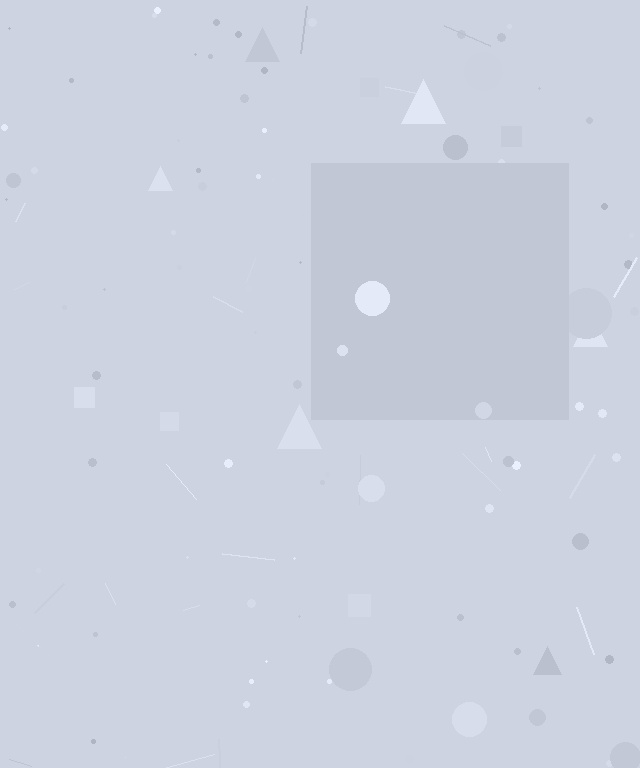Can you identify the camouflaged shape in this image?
The camouflaged shape is a square.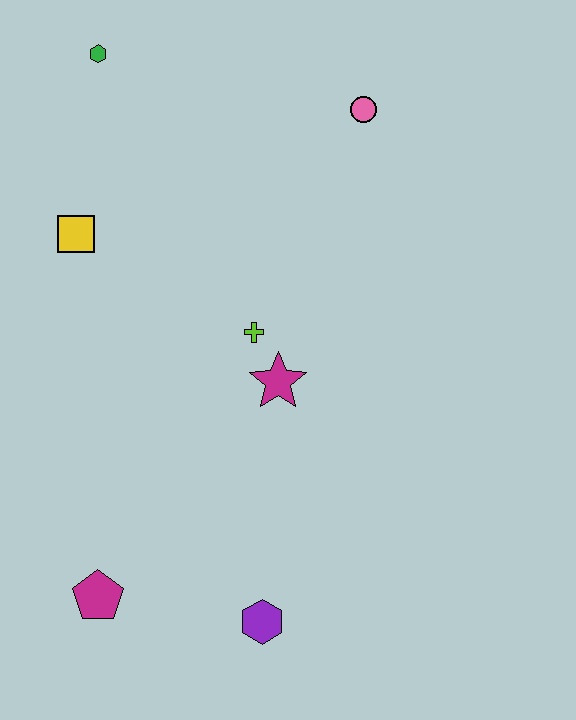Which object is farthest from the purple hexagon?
The green hexagon is farthest from the purple hexagon.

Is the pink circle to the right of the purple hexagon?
Yes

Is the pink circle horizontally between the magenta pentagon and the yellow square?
No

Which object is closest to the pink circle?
The lime cross is closest to the pink circle.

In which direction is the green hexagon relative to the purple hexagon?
The green hexagon is above the purple hexagon.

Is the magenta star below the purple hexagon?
No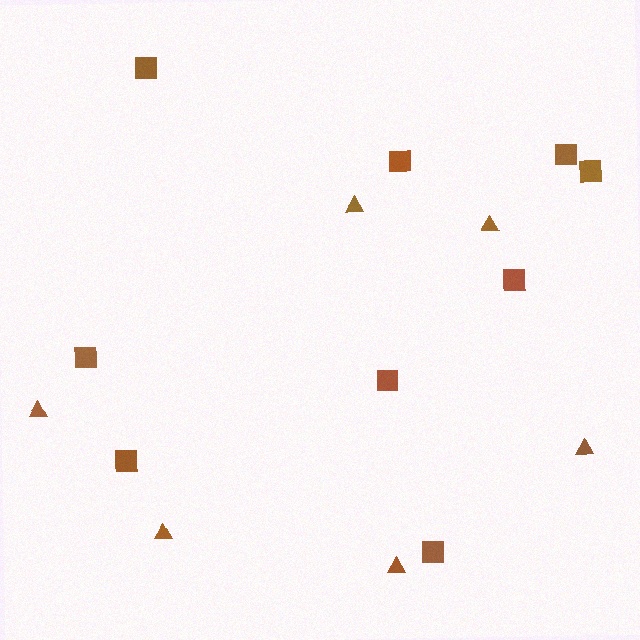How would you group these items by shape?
There are 2 groups: one group of squares (9) and one group of triangles (6).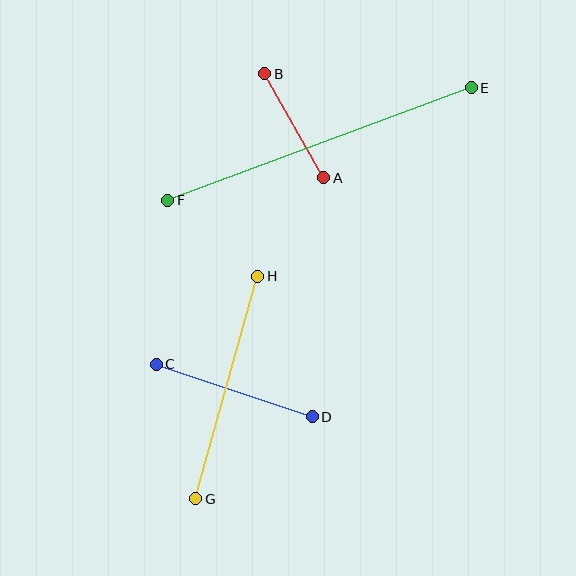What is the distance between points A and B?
The distance is approximately 120 pixels.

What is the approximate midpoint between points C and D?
The midpoint is at approximately (234, 391) pixels.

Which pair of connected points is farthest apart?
Points E and F are farthest apart.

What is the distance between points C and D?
The distance is approximately 165 pixels.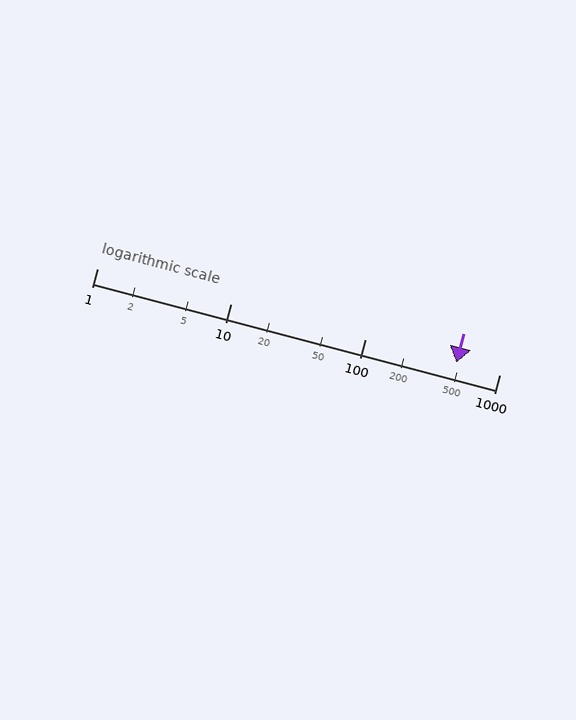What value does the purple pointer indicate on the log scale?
The pointer indicates approximately 480.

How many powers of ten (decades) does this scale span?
The scale spans 3 decades, from 1 to 1000.